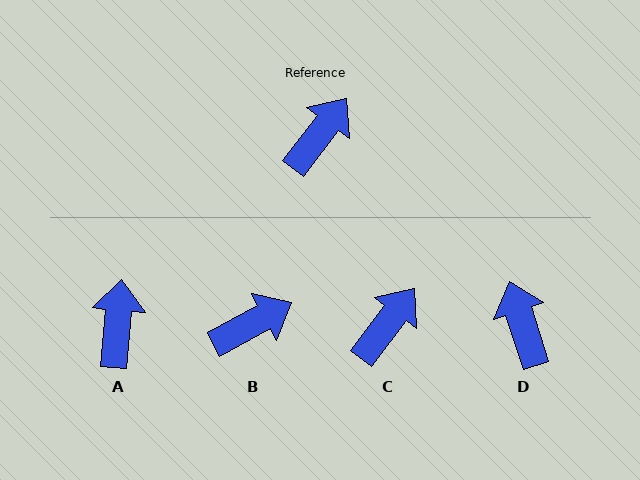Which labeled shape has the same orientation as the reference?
C.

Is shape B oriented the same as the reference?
No, it is off by about 25 degrees.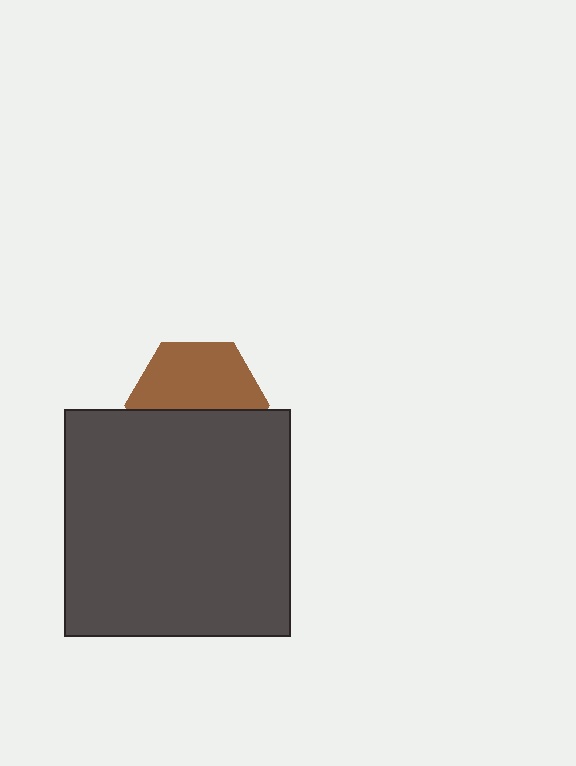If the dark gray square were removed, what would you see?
You would see the complete brown hexagon.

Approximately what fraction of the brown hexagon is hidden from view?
Roughly 46% of the brown hexagon is hidden behind the dark gray square.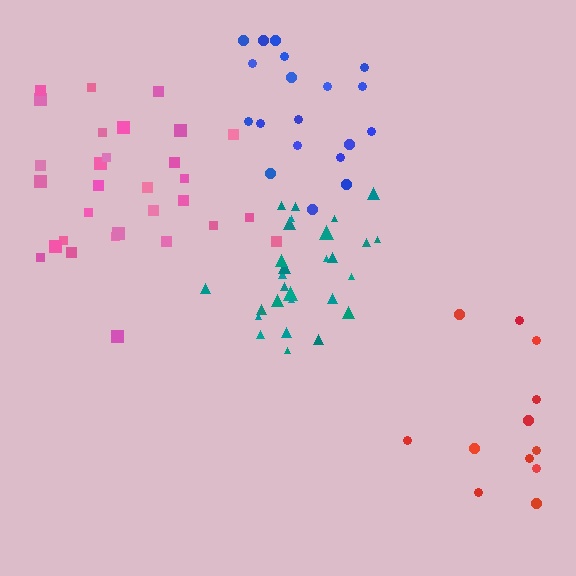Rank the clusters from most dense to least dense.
teal, blue, pink, red.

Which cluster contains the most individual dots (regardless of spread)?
Pink (30).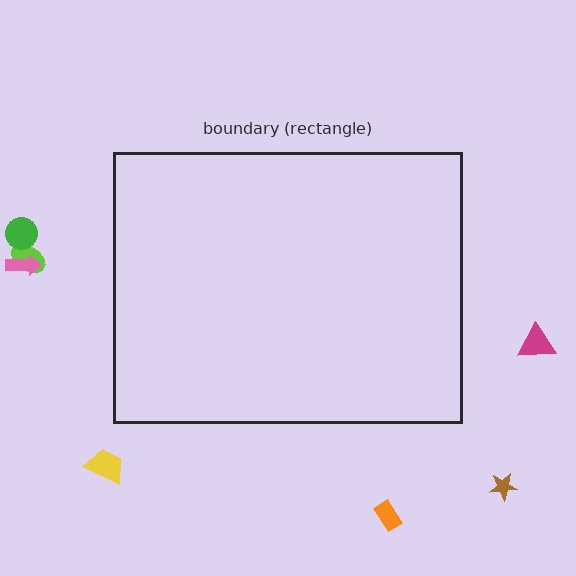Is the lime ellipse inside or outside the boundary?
Outside.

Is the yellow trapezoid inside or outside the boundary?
Outside.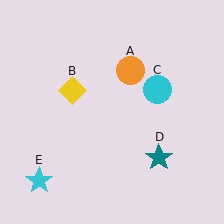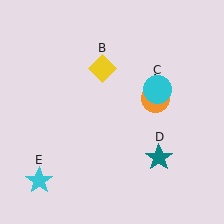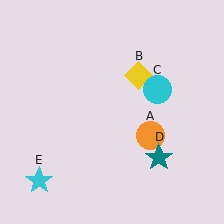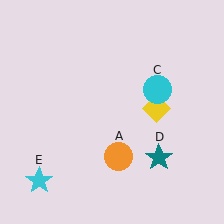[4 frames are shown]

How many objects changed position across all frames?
2 objects changed position: orange circle (object A), yellow diamond (object B).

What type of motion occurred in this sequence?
The orange circle (object A), yellow diamond (object B) rotated clockwise around the center of the scene.